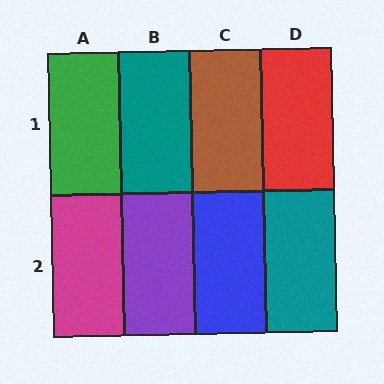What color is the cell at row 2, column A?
Magenta.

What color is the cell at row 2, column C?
Blue.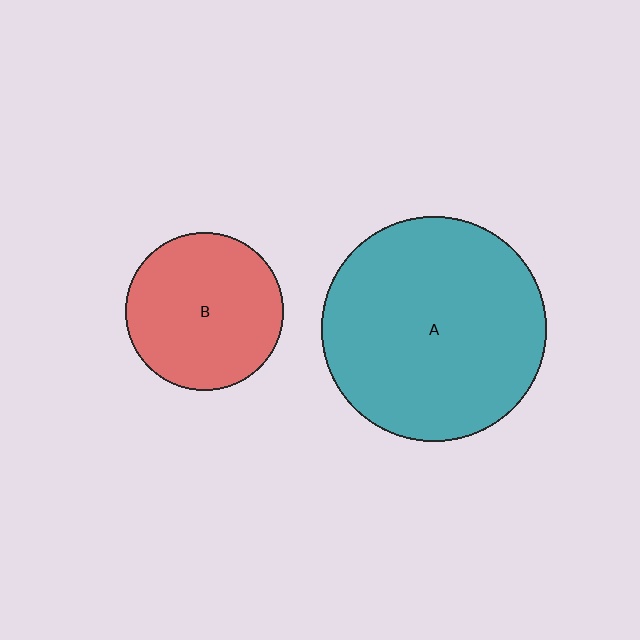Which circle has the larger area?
Circle A (teal).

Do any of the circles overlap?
No, none of the circles overlap.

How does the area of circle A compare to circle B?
Approximately 2.0 times.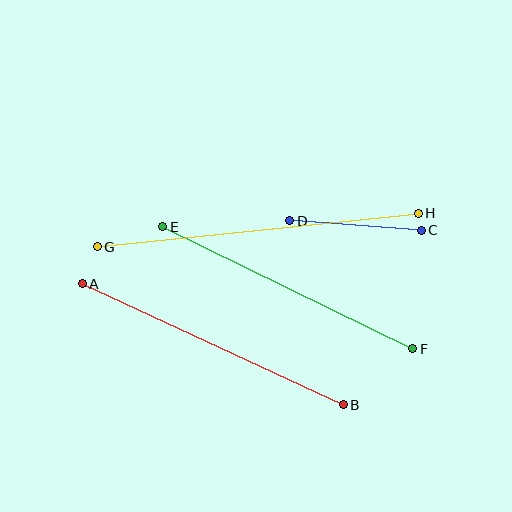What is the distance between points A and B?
The distance is approximately 287 pixels.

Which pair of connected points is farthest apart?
Points G and H are farthest apart.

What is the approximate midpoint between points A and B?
The midpoint is at approximately (213, 344) pixels.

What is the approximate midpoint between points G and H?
The midpoint is at approximately (258, 230) pixels.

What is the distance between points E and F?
The distance is approximately 278 pixels.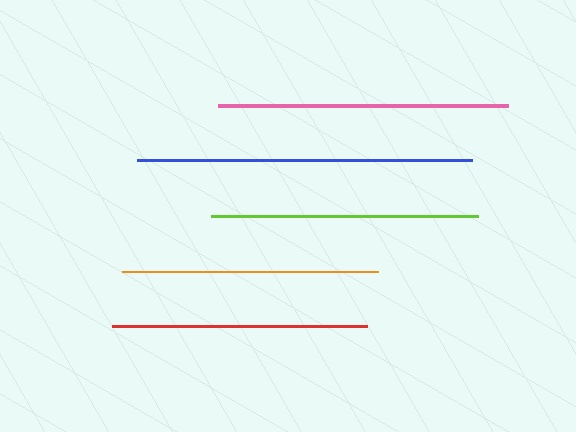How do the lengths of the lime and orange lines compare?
The lime and orange lines are approximately the same length.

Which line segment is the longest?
The blue line is the longest at approximately 335 pixels.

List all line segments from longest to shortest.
From longest to shortest: blue, pink, lime, orange, red.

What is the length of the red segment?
The red segment is approximately 255 pixels long.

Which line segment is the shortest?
The red line is the shortest at approximately 255 pixels.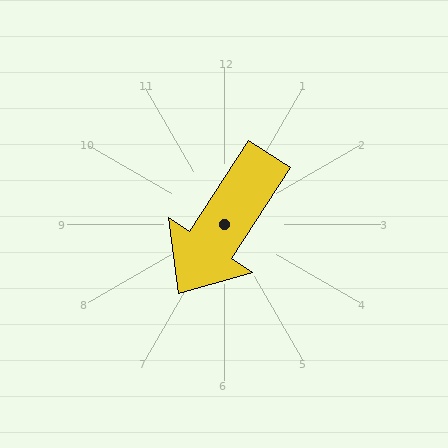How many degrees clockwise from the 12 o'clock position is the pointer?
Approximately 213 degrees.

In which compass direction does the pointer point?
Southwest.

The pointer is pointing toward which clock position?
Roughly 7 o'clock.